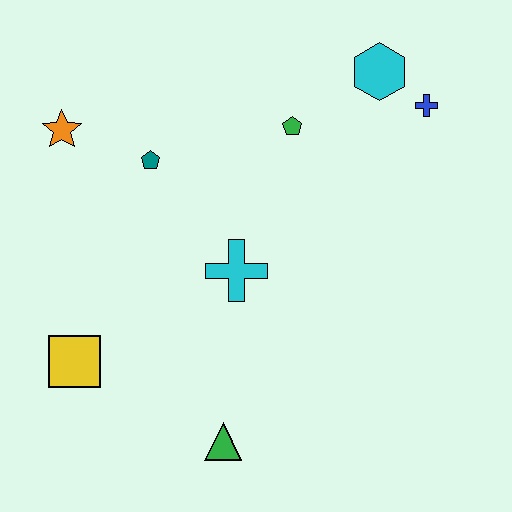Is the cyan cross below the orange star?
Yes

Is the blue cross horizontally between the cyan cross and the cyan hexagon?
No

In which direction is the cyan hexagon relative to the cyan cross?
The cyan hexagon is above the cyan cross.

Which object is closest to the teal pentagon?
The orange star is closest to the teal pentagon.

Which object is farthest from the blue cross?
The yellow square is farthest from the blue cross.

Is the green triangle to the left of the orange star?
No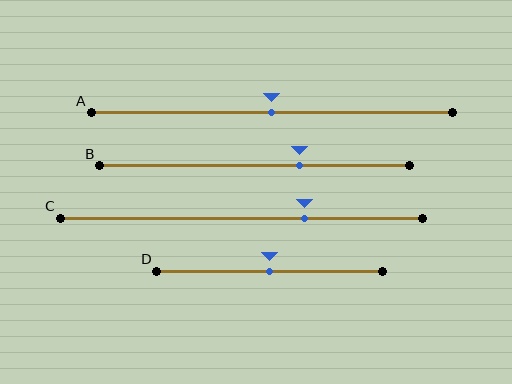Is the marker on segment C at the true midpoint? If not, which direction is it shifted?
No, the marker on segment C is shifted to the right by about 18% of the segment length.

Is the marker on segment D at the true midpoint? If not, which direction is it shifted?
Yes, the marker on segment D is at the true midpoint.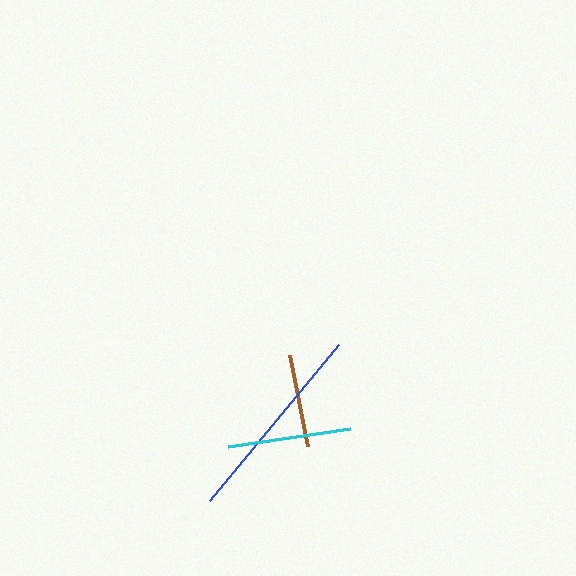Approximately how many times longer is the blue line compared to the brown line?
The blue line is approximately 2.2 times the length of the brown line.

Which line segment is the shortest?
The brown line is the shortest at approximately 92 pixels.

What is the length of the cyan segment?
The cyan segment is approximately 124 pixels long.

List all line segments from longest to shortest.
From longest to shortest: blue, cyan, brown.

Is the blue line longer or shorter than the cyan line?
The blue line is longer than the cyan line.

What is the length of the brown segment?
The brown segment is approximately 92 pixels long.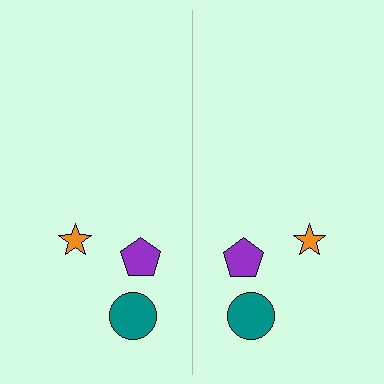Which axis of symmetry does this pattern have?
The pattern has a vertical axis of symmetry running through the center of the image.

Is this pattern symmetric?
Yes, this pattern has bilateral (reflection) symmetry.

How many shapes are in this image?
There are 6 shapes in this image.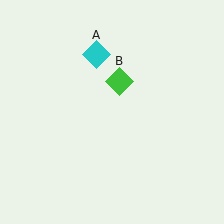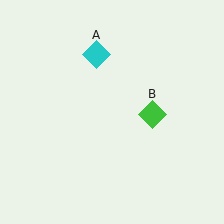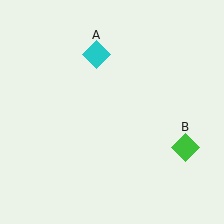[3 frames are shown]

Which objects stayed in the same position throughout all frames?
Cyan diamond (object A) remained stationary.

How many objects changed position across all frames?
1 object changed position: green diamond (object B).